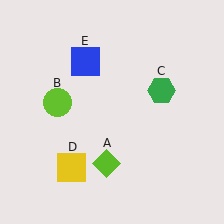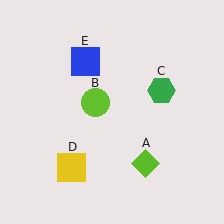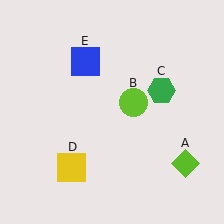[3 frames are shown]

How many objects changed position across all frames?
2 objects changed position: lime diamond (object A), lime circle (object B).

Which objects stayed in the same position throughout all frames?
Green hexagon (object C) and yellow square (object D) and blue square (object E) remained stationary.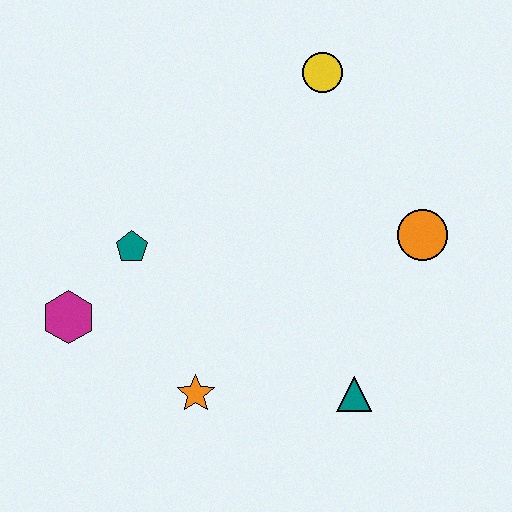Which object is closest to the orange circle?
The teal triangle is closest to the orange circle.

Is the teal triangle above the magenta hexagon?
No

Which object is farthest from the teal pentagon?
The orange circle is farthest from the teal pentagon.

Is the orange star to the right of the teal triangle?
No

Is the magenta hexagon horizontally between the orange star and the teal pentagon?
No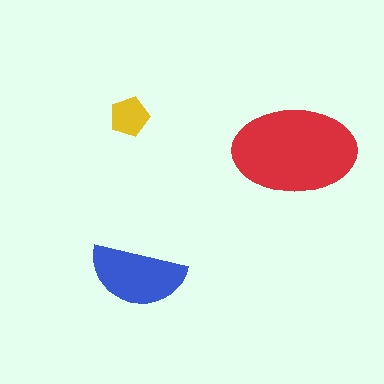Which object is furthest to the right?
The red ellipse is rightmost.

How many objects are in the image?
There are 3 objects in the image.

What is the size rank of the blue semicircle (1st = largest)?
2nd.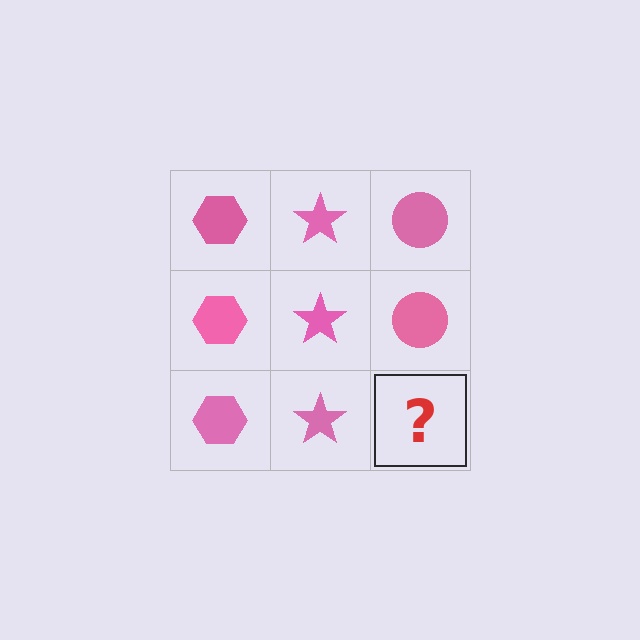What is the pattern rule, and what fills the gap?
The rule is that each column has a consistent shape. The gap should be filled with a pink circle.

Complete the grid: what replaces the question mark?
The question mark should be replaced with a pink circle.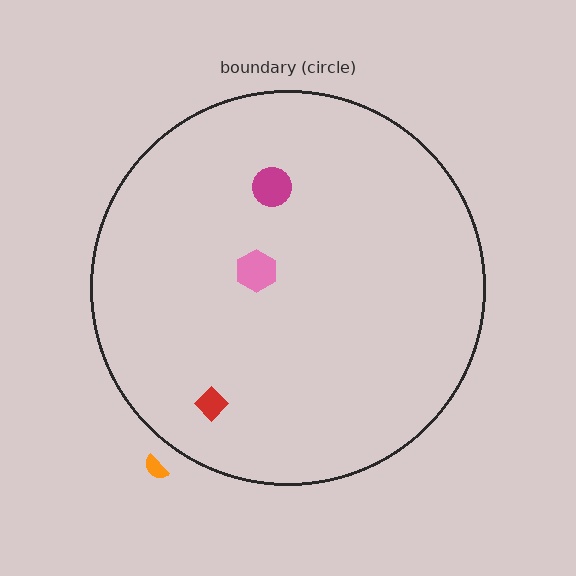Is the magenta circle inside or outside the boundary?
Inside.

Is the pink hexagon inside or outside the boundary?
Inside.